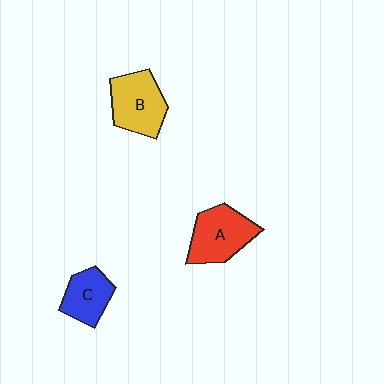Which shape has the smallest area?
Shape C (blue).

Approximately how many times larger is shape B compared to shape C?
Approximately 1.4 times.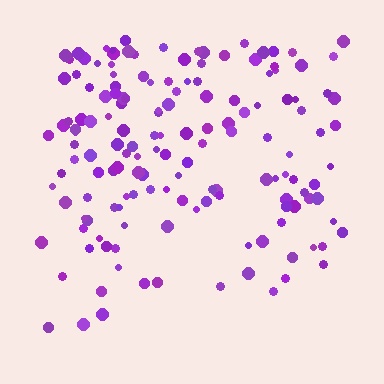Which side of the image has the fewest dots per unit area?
The bottom.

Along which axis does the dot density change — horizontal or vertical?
Vertical.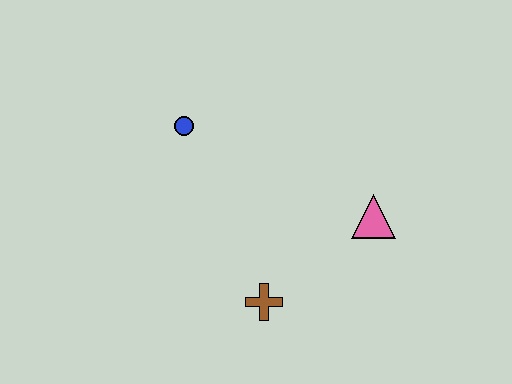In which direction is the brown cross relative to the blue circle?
The brown cross is below the blue circle.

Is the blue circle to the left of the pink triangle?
Yes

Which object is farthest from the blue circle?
The pink triangle is farthest from the blue circle.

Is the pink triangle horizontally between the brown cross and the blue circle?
No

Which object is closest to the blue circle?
The brown cross is closest to the blue circle.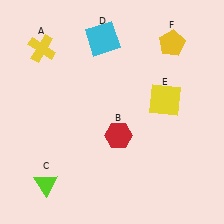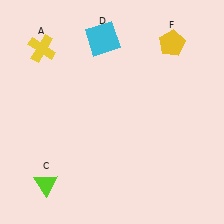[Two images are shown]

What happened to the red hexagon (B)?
The red hexagon (B) was removed in Image 2. It was in the bottom-right area of Image 1.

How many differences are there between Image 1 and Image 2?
There are 2 differences between the two images.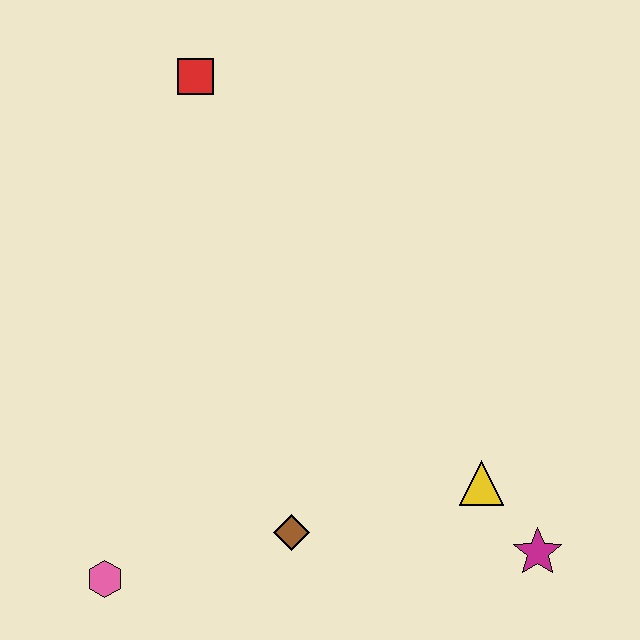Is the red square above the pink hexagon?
Yes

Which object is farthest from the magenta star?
The red square is farthest from the magenta star.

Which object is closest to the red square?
The brown diamond is closest to the red square.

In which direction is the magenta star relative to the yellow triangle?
The magenta star is below the yellow triangle.